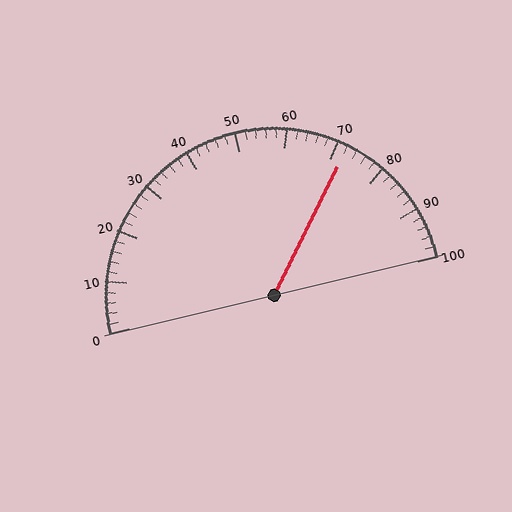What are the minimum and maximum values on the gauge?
The gauge ranges from 0 to 100.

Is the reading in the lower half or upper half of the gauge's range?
The reading is in the upper half of the range (0 to 100).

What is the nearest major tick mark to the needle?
The nearest major tick mark is 70.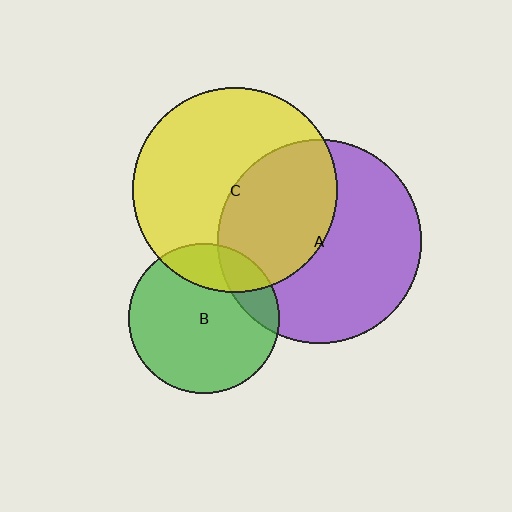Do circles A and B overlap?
Yes.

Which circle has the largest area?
Circle C (yellow).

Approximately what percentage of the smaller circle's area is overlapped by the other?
Approximately 15%.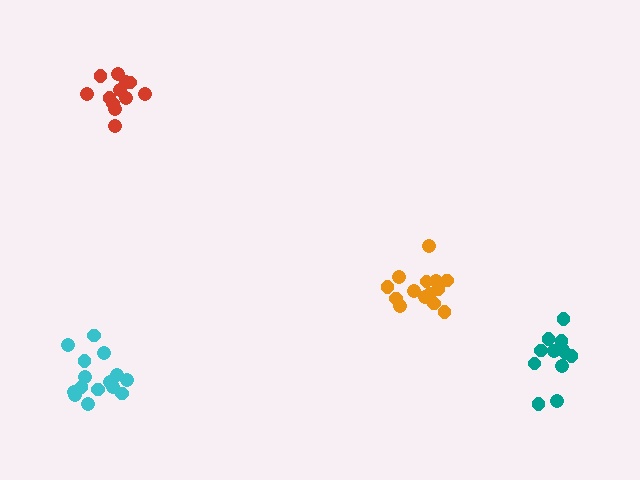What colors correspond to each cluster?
The clusters are colored: teal, cyan, red, orange.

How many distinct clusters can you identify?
There are 4 distinct clusters.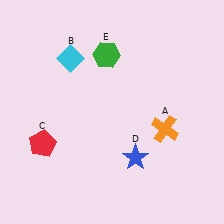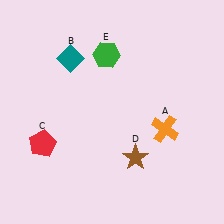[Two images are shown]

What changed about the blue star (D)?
In Image 1, D is blue. In Image 2, it changed to brown.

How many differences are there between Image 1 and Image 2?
There are 2 differences between the two images.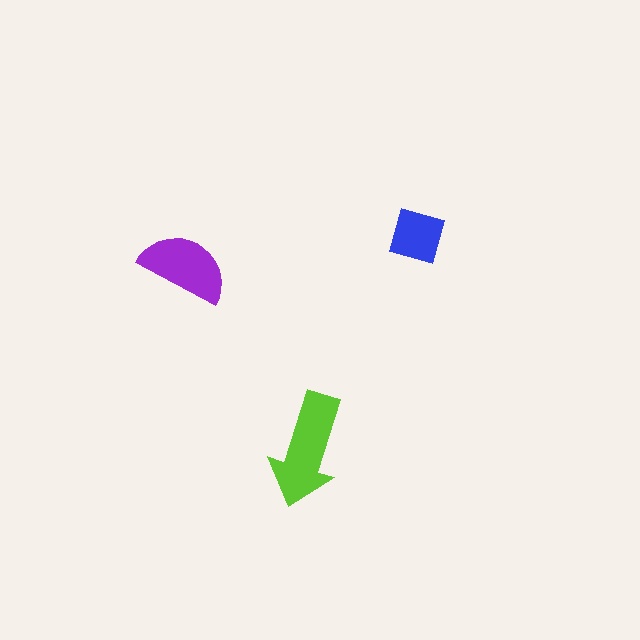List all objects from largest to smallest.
The lime arrow, the purple semicircle, the blue diamond.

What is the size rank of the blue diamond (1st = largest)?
3rd.